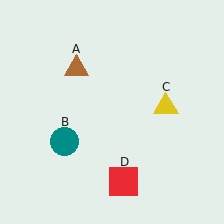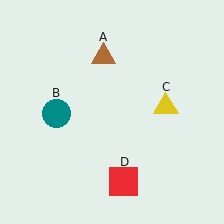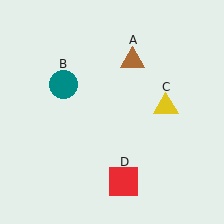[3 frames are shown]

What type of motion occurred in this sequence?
The brown triangle (object A), teal circle (object B) rotated clockwise around the center of the scene.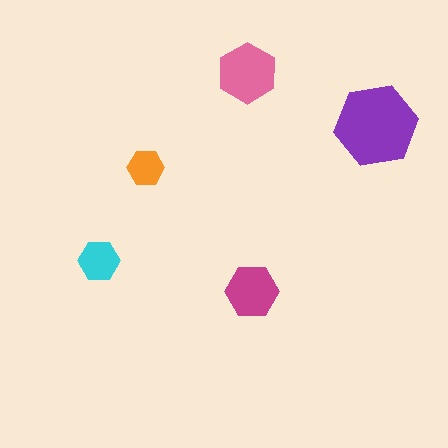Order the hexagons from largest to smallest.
the purple one, the pink one, the magenta one, the cyan one, the orange one.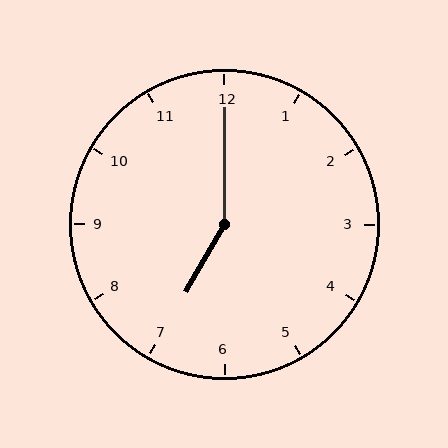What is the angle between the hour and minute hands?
Approximately 150 degrees.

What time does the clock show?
7:00.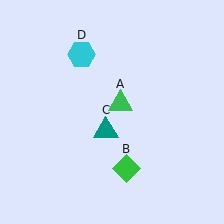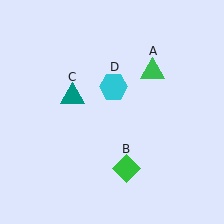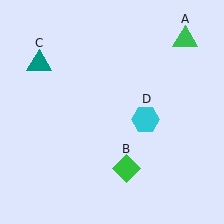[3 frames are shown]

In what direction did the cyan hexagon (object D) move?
The cyan hexagon (object D) moved down and to the right.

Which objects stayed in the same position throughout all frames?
Green diamond (object B) remained stationary.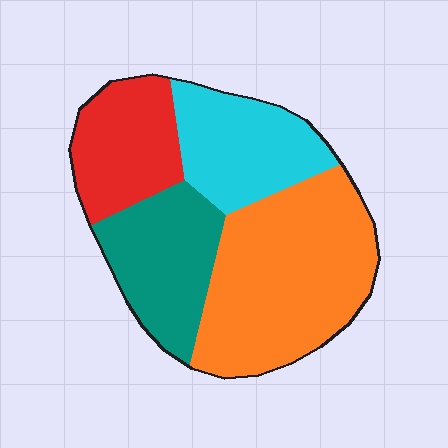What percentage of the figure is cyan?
Cyan takes up between a sixth and a third of the figure.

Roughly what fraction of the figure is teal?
Teal takes up less than a quarter of the figure.